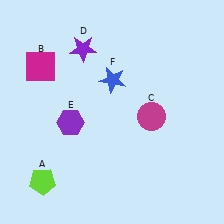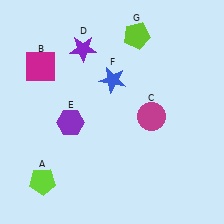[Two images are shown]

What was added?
A lime pentagon (G) was added in Image 2.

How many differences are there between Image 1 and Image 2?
There is 1 difference between the two images.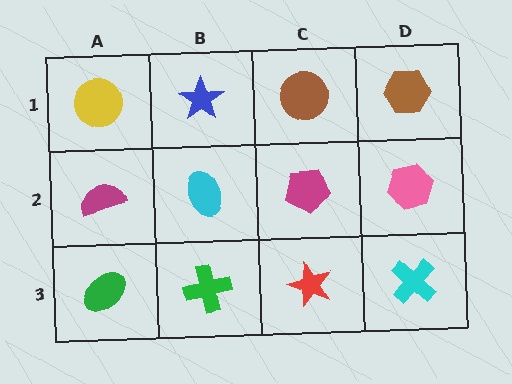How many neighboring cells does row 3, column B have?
3.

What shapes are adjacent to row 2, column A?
A yellow circle (row 1, column A), a green ellipse (row 3, column A), a cyan ellipse (row 2, column B).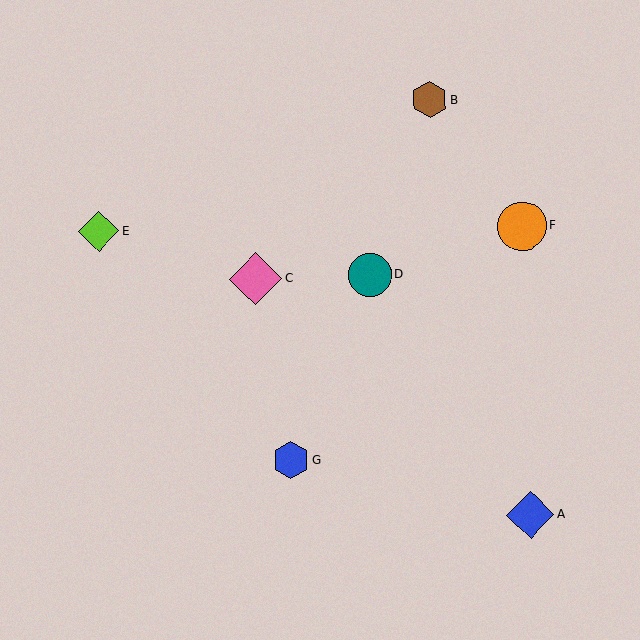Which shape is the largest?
The pink diamond (labeled C) is the largest.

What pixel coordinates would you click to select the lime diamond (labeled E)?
Click at (99, 231) to select the lime diamond E.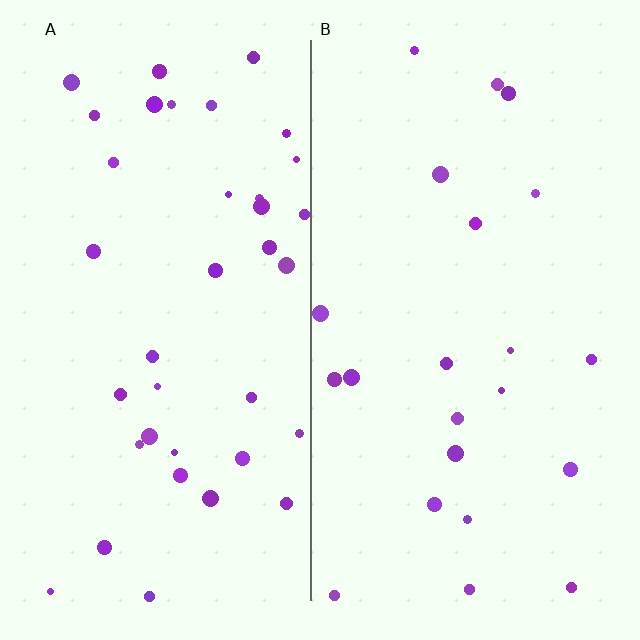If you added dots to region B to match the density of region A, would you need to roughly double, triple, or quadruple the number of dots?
Approximately double.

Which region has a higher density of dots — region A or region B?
A (the left).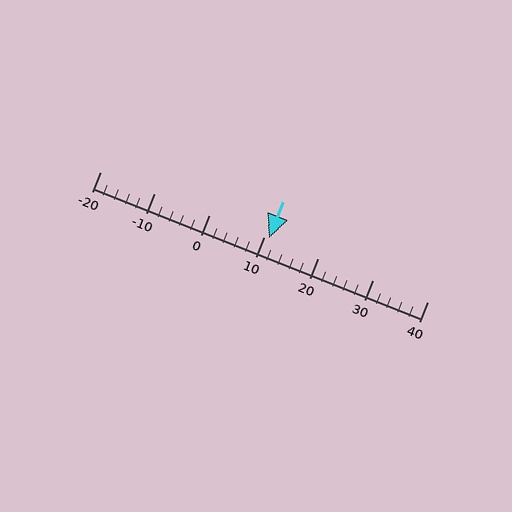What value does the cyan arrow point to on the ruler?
The cyan arrow points to approximately 11.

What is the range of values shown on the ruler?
The ruler shows values from -20 to 40.